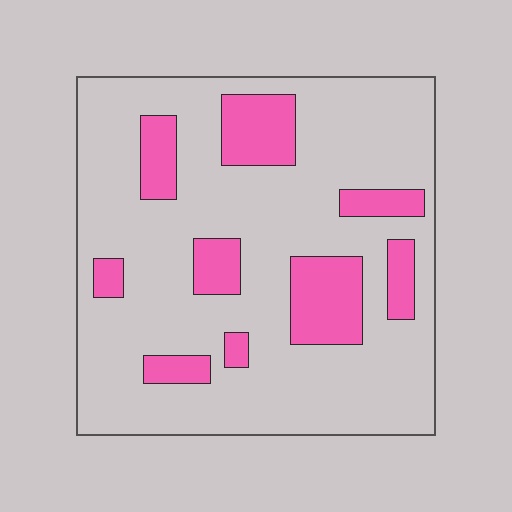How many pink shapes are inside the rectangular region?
9.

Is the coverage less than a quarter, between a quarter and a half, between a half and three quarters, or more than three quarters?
Less than a quarter.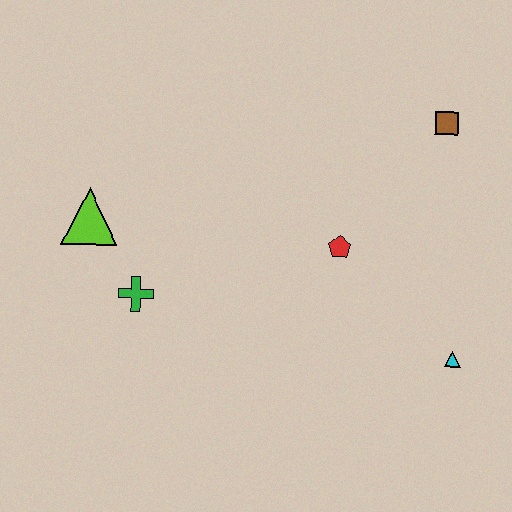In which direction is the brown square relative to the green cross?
The brown square is to the right of the green cross.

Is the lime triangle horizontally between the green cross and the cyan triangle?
No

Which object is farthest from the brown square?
The lime triangle is farthest from the brown square.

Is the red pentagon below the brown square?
Yes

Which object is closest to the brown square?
The red pentagon is closest to the brown square.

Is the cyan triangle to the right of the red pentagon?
Yes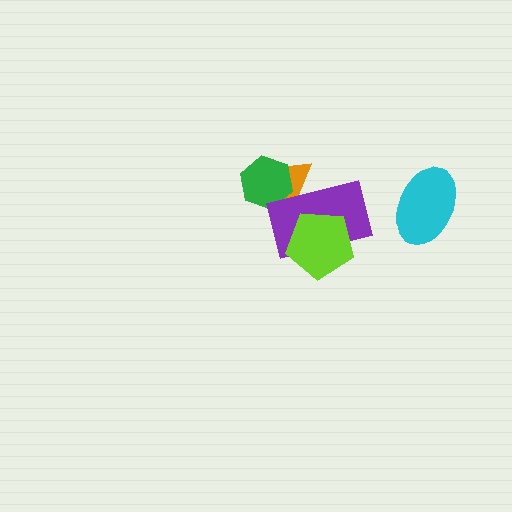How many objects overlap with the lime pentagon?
1 object overlaps with the lime pentagon.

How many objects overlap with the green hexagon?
2 objects overlap with the green hexagon.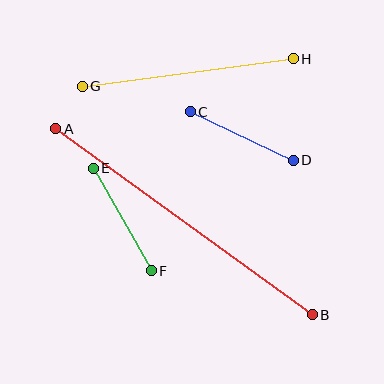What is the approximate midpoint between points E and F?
The midpoint is at approximately (122, 220) pixels.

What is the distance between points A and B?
The distance is approximately 317 pixels.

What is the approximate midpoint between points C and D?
The midpoint is at approximately (242, 136) pixels.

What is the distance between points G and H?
The distance is approximately 213 pixels.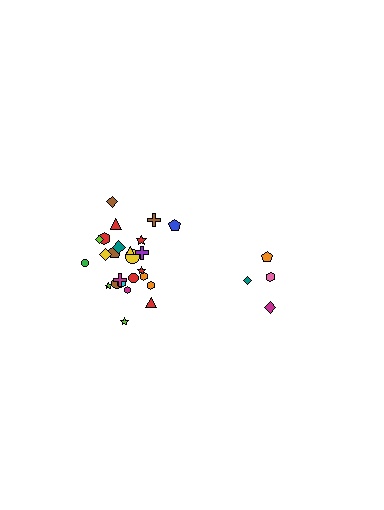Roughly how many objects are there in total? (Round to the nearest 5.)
Roughly 30 objects in total.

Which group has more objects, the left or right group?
The left group.